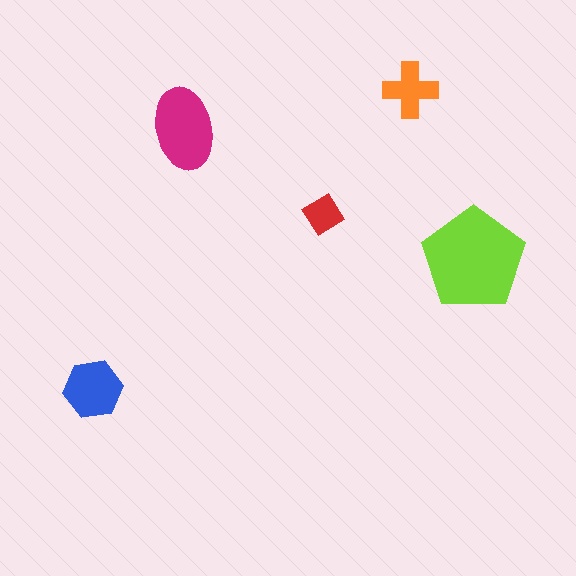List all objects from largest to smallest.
The lime pentagon, the magenta ellipse, the blue hexagon, the orange cross, the red diamond.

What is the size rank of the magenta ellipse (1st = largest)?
2nd.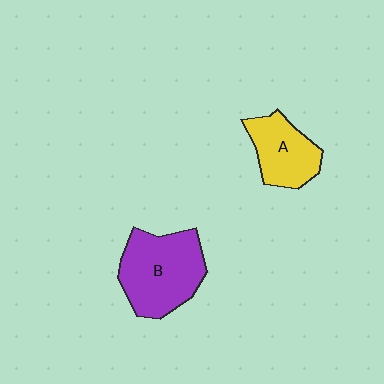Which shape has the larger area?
Shape B (purple).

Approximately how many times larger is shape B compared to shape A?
Approximately 1.5 times.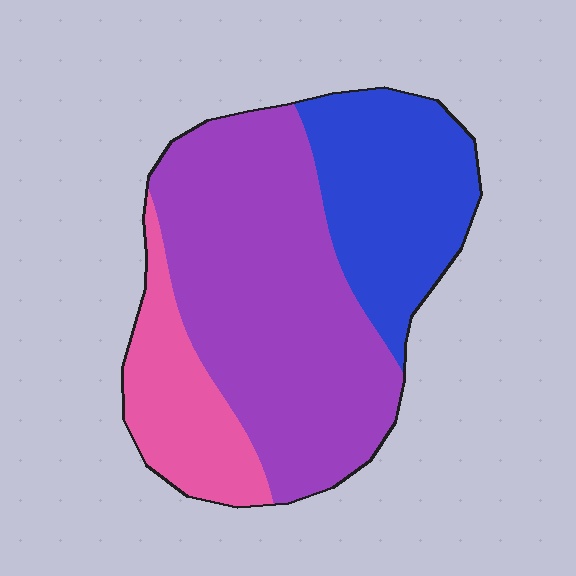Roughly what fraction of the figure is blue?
Blue takes up about one quarter (1/4) of the figure.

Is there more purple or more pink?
Purple.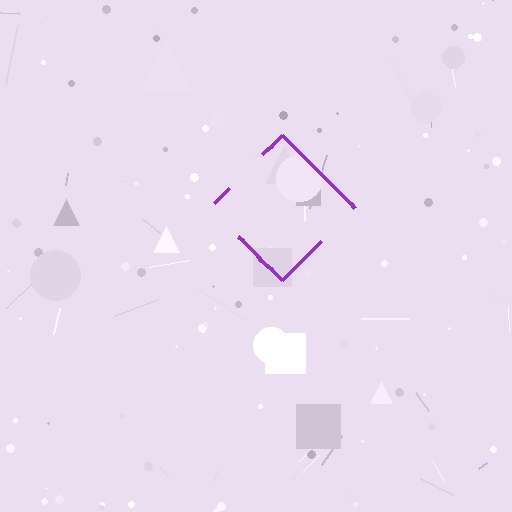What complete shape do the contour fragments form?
The contour fragments form a diamond.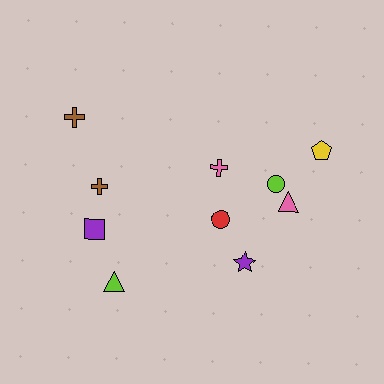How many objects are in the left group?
There are 4 objects.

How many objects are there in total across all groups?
There are 10 objects.